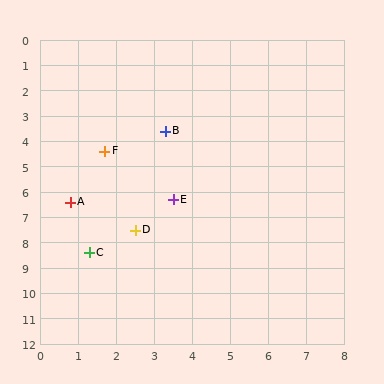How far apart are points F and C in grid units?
Points F and C are about 4.0 grid units apart.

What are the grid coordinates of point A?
Point A is at approximately (0.8, 6.4).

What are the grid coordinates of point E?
Point E is at approximately (3.5, 6.3).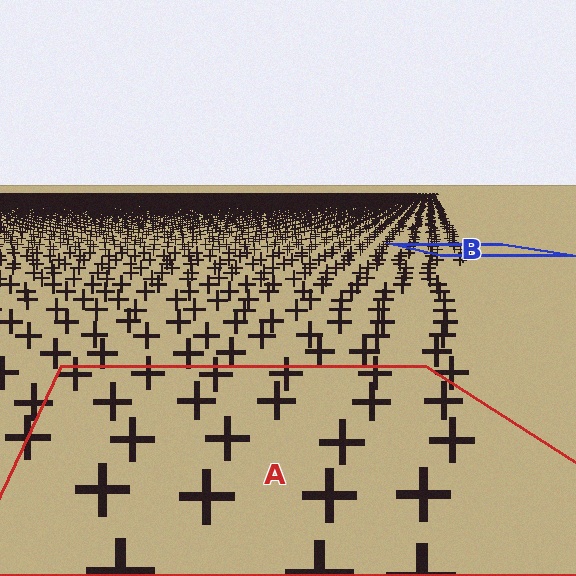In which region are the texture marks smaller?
The texture marks are smaller in region B, because it is farther away.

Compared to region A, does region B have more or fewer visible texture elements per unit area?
Region B has more texture elements per unit area — they are packed more densely because it is farther away.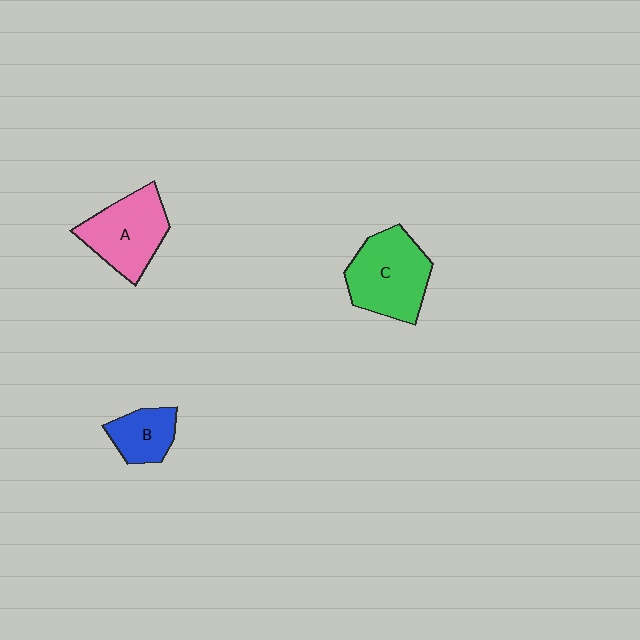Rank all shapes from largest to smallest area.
From largest to smallest: C (green), A (pink), B (blue).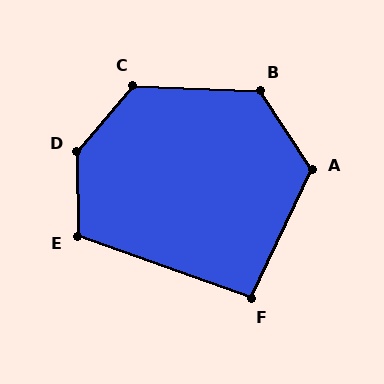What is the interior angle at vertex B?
Approximately 126 degrees (obtuse).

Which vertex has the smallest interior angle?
F, at approximately 95 degrees.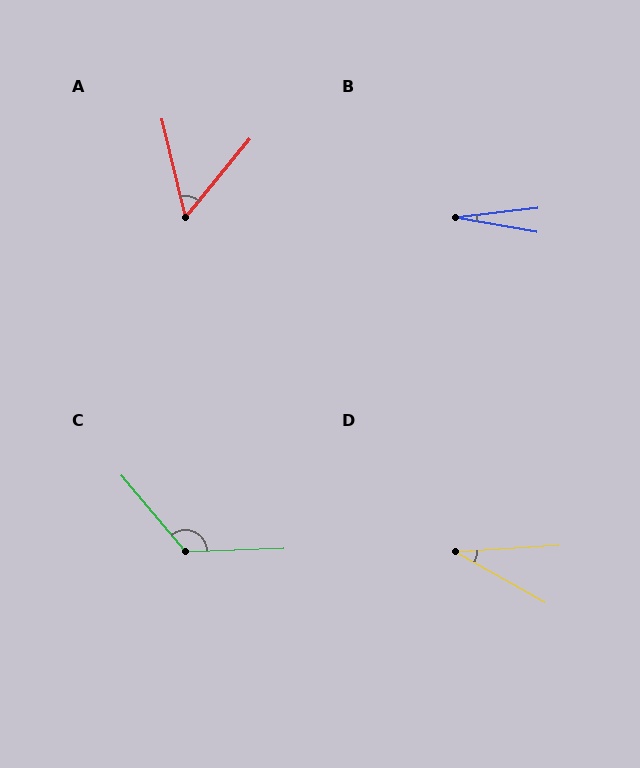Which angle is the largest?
C, at approximately 128 degrees.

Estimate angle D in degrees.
Approximately 33 degrees.